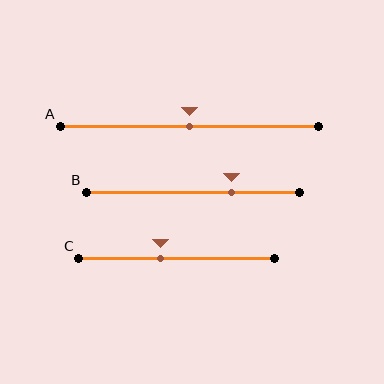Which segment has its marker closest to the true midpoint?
Segment A has its marker closest to the true midpoint.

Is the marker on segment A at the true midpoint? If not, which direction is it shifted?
Yes, the marker on segment A is at the true midpoint.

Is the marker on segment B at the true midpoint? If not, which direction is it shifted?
No, the marker on segment B is shifted to the right by about 18% of the segment length.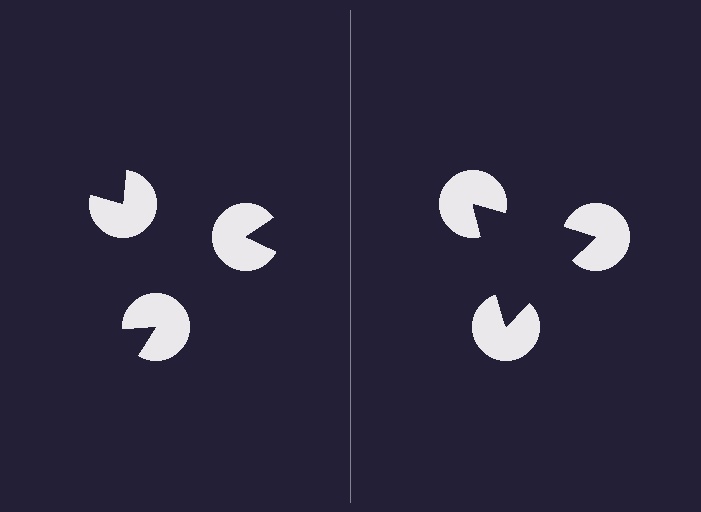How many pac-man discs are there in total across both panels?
6 — 3 on each side.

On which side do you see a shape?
An illusory triangle appears on the right side. On the left side the wedge cuts are rotated, so no coherent shape forms.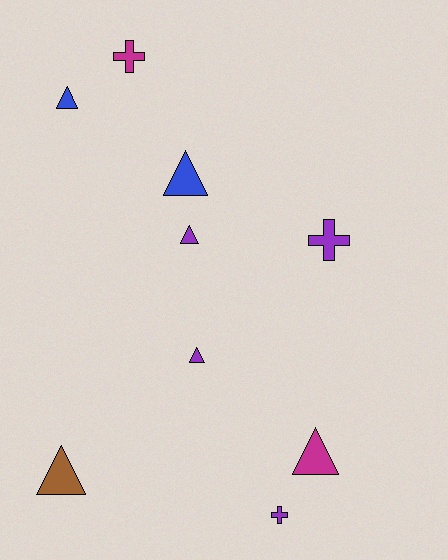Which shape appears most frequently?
Triangle, with 6 objects.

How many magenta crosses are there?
There is 1 magenta cross.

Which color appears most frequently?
Purple, with 4 objects.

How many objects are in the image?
There are 9 objects.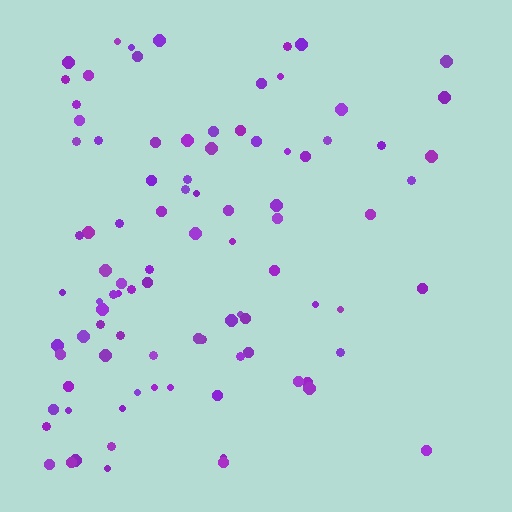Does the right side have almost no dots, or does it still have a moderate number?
Still a moderate number, just noticeably fewer than the left.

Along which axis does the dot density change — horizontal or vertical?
Horizontal.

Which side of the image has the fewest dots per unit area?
The right.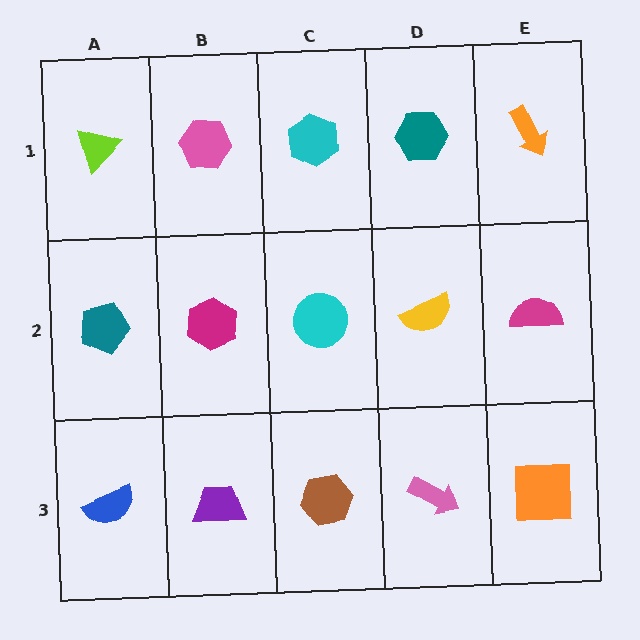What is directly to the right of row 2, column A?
A magenta hexagon.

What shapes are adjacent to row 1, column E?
A magenta semicircle (row 2, column E), a teal hexagon (row 1, column D).